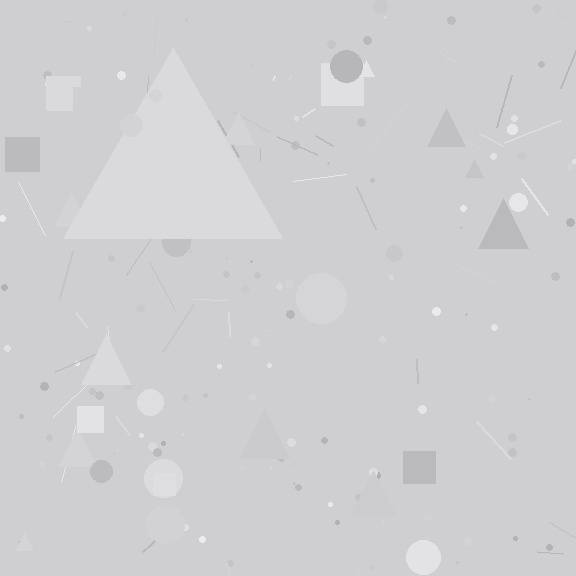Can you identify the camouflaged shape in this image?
The camouflaged shape is a triangle.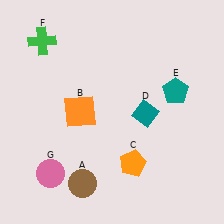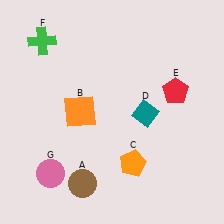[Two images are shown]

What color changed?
The pentagon (E) changed from teal in Image 1 to red in Image 2.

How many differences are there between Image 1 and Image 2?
There is 1 difference between the two images.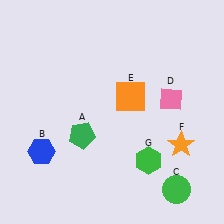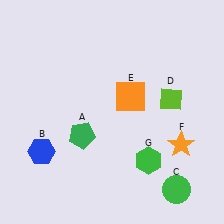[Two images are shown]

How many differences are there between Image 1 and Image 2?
There is 1 difference between the two images.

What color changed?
The diamond (D) changed from pink in Image 1 to lime in Image 2.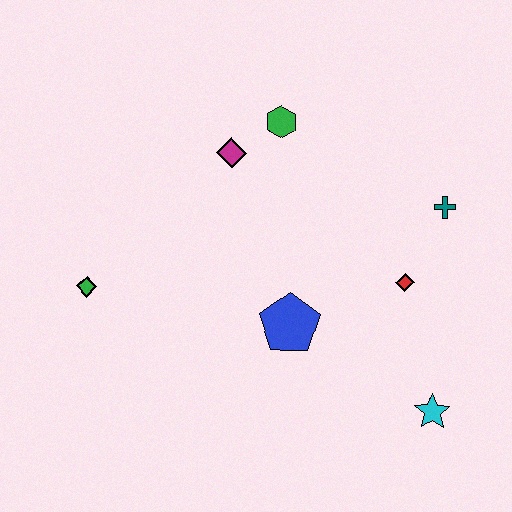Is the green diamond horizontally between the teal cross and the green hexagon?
No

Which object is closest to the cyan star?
The red diamond is closest to the cyan star.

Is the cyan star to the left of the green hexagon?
No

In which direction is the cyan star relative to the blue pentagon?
The cyan star is to the right of the blue pentagon.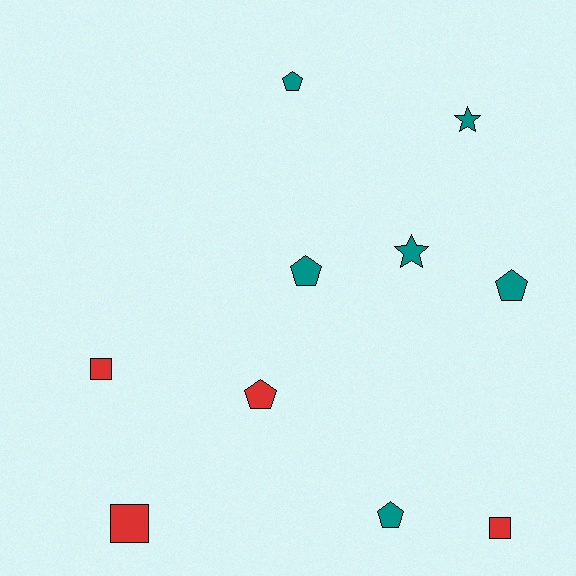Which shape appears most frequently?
Pentagon, with 5 objects.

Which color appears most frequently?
Teal, with 6 objects.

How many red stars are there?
There are no red stars.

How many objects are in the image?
There are 10 objects.